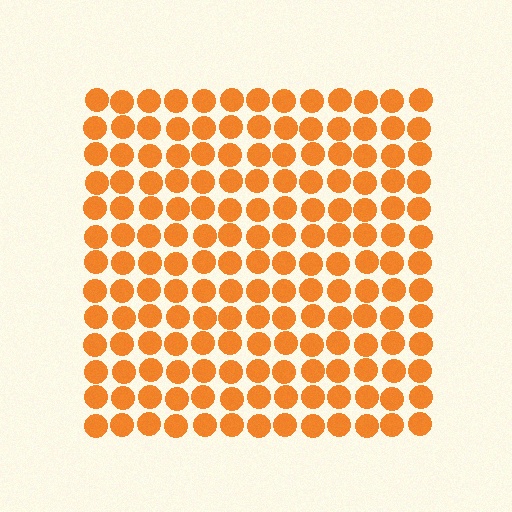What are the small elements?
The small elements are circles.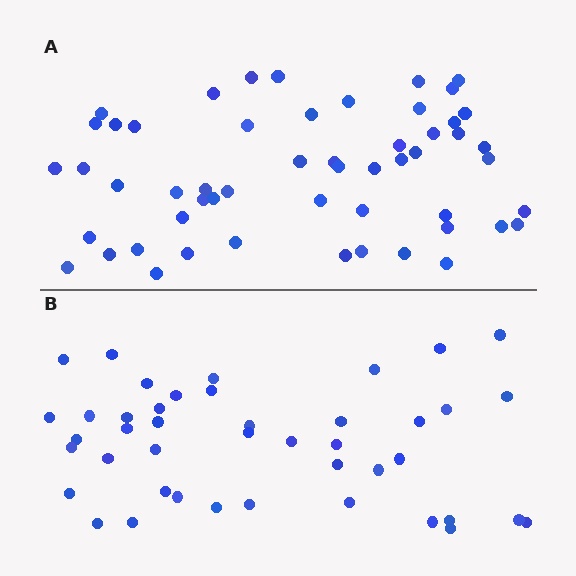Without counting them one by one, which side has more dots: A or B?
Region A (the top region) has more dots.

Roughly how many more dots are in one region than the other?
Region A has roughly 12 or so more dots than region B.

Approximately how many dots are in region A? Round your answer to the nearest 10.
About 50 dots. (The exact count is 54, which rounds to 50.)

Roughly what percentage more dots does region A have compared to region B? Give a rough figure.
About 25% more.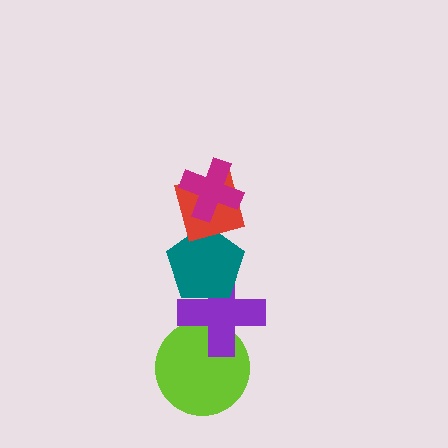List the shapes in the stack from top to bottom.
From top to bottom: the magenta cross, the red diamond, the teal pentagon, the purple cross, the lime circle.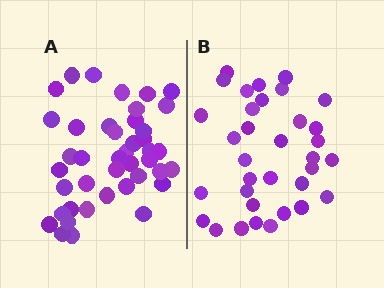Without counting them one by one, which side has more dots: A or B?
Region A (the left region) has more dots.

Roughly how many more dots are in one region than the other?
Region A has roughly 8 or so more dots than region B.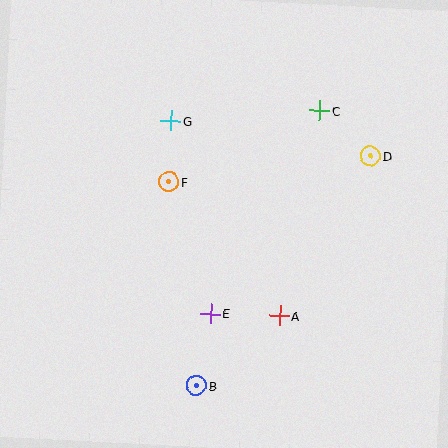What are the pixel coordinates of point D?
Point D is at (371, 156).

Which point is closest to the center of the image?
Point F at (169, 182) is closest to the center.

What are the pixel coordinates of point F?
Point F is at (169, 182).